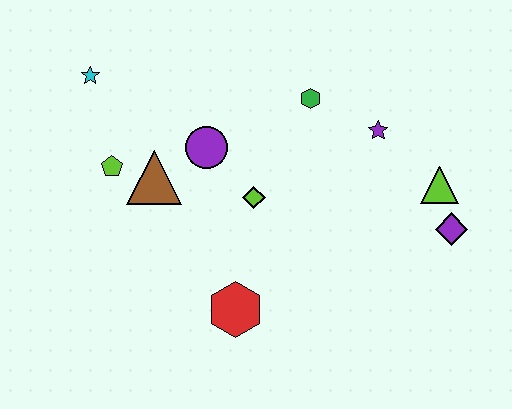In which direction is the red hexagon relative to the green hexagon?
The red hexagon is below the green hexagon.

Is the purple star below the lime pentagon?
No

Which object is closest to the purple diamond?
The lime triangle is closest to the purple diamond.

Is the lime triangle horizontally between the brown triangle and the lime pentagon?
No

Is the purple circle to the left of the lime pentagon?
No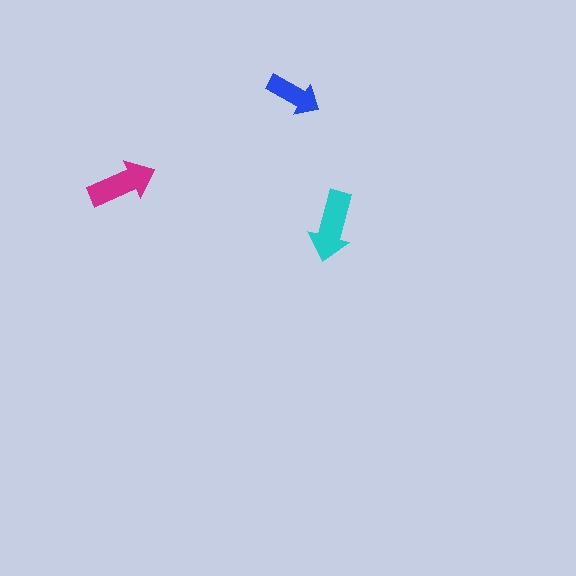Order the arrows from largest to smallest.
the cyan one, the magenta one, the blue one.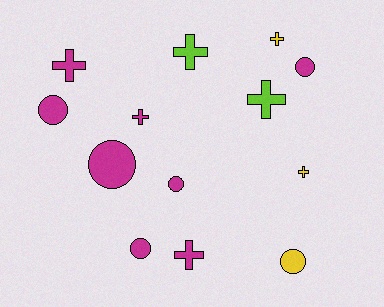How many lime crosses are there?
There are 2 lime crosses.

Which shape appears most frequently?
Cross, with 7 objects.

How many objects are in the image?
There are 13 objects.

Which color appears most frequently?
Magenta, with 8 objects.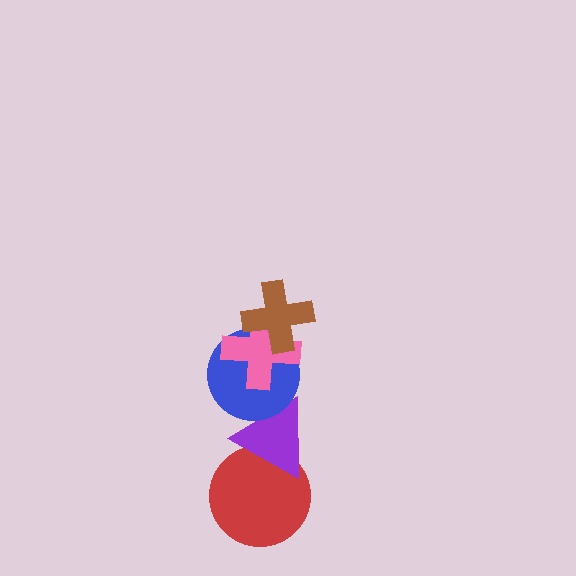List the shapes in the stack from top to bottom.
From top to bottom: the brown cross, the pink cross, the blue circle, the purple triangle, the red circle.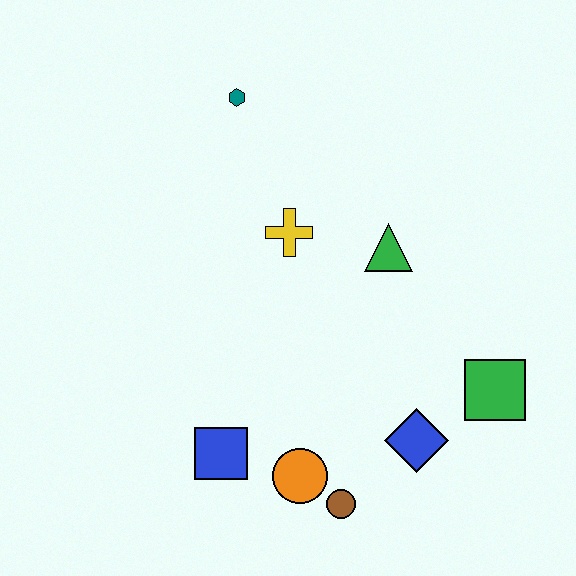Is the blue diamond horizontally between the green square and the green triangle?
Yes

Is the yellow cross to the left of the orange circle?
Yes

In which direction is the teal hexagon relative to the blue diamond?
The teal hexagon is above the blue diamond.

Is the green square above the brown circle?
Yes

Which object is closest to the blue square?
The orange circle is closest to the blue square.